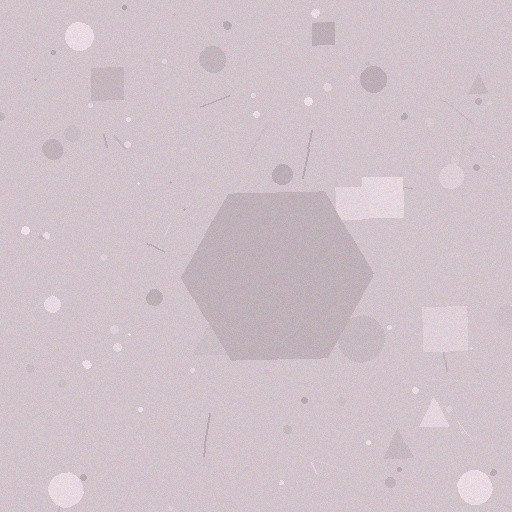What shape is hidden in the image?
A hexagon is hidden in the image.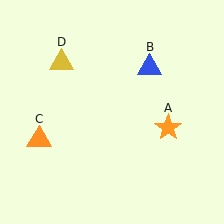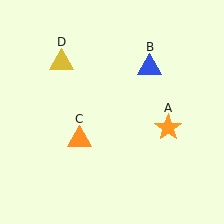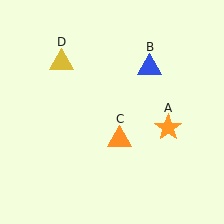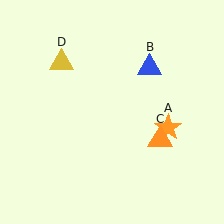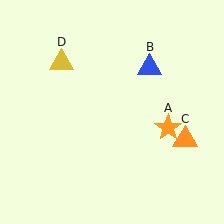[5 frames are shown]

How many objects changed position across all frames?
1 object changed position: orange triangle (object C).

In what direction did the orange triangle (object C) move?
The orange triangle (object C) moved right.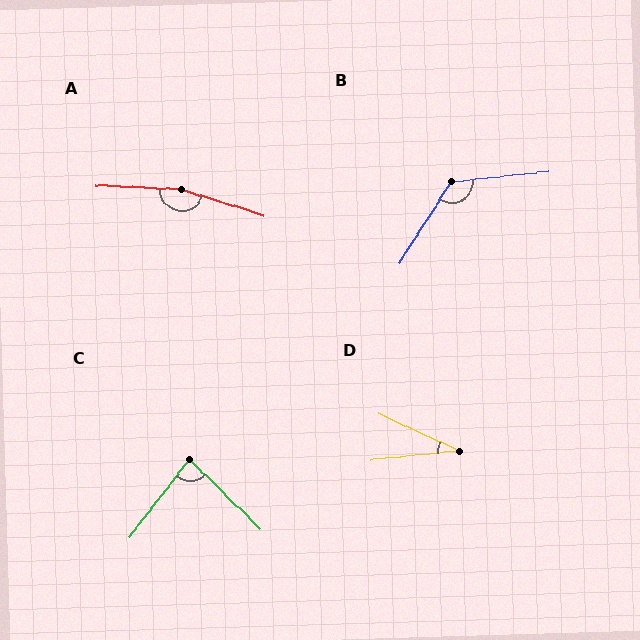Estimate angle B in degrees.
Approximately 128 degrees.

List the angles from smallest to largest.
D (31°), C (83°), B (128°), A (165°).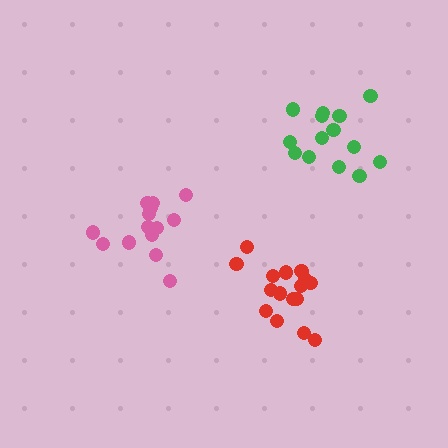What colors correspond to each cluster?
The clusters are colored: red, pink, green.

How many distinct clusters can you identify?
There are 3 distinct clusters.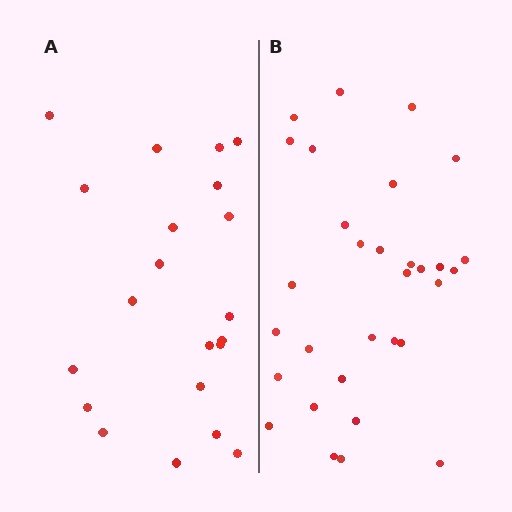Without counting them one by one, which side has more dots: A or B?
Region B (the right region) has more dots.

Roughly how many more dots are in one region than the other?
Region B has roughly 10 or so more dots than region A.